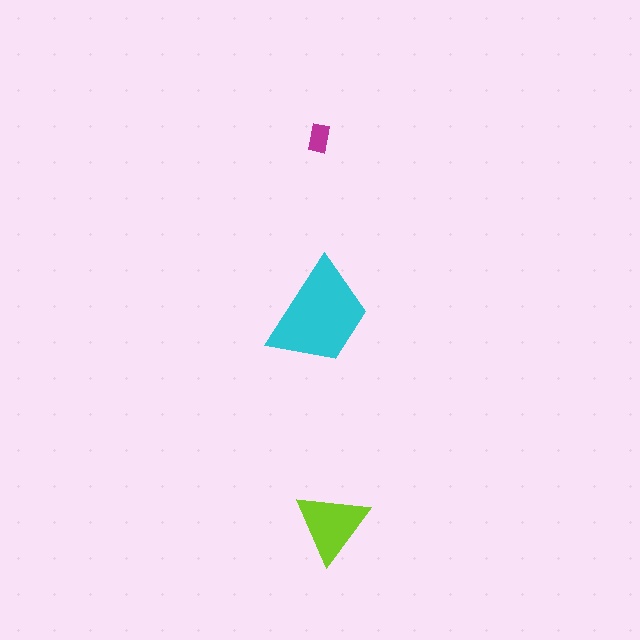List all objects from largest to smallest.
The cyan trapezoid, the lime triangle, the magenta rectangle.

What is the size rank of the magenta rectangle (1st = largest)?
3rd.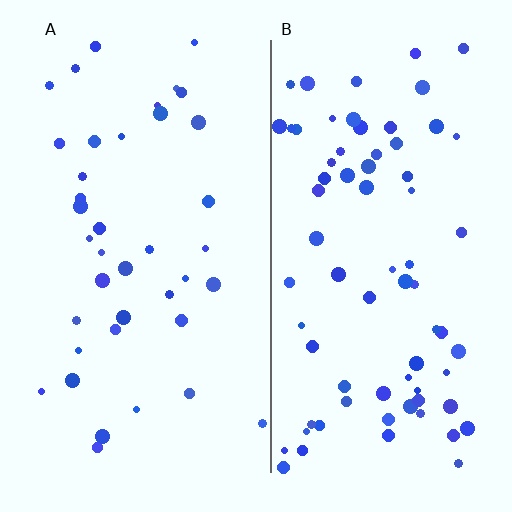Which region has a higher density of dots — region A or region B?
B (the right).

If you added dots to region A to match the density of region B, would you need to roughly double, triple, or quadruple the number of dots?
Approximately double.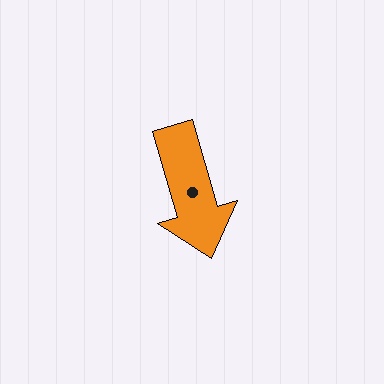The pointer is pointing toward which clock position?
Roughly 5 o'clock.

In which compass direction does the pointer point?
South.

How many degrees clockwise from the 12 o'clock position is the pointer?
Approximately 163 degrees.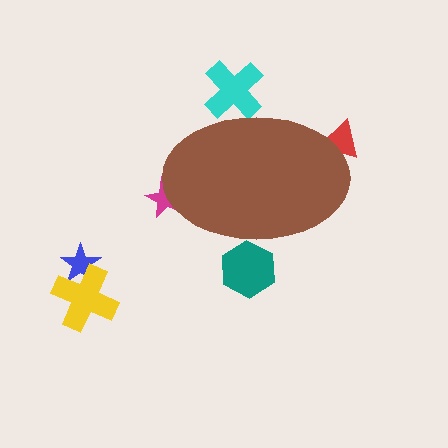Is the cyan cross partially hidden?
Yes, the cyan cross is partially hidden behind the brown ellipse.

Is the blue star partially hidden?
No, the blue star is fully visible.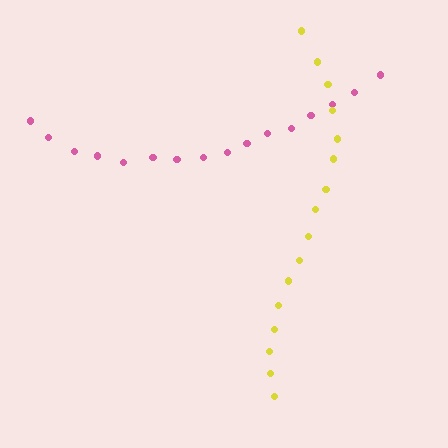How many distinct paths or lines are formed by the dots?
There are 2 distinct paths.